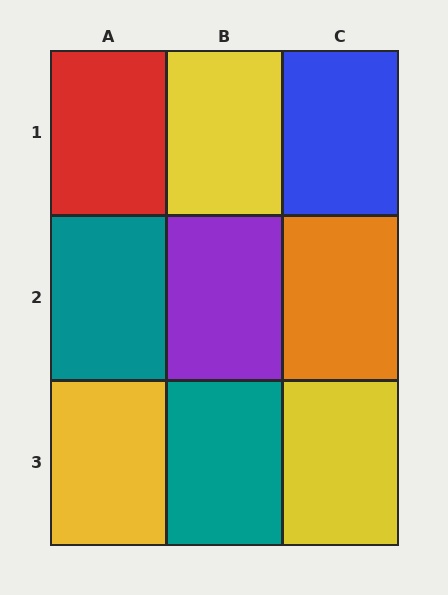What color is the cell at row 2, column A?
Teal.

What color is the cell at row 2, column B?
Purple.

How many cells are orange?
1 cell is orange.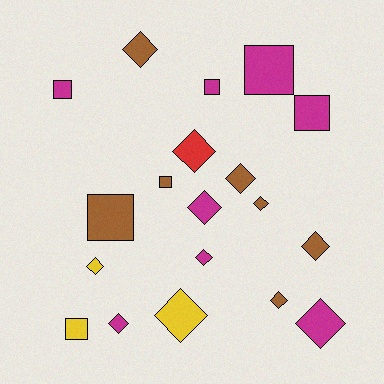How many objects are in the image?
There are 19 objects.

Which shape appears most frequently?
Diamond, with 12 objects.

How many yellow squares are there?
There is 1 yellow square.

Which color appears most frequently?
Magenta, with 8 objects.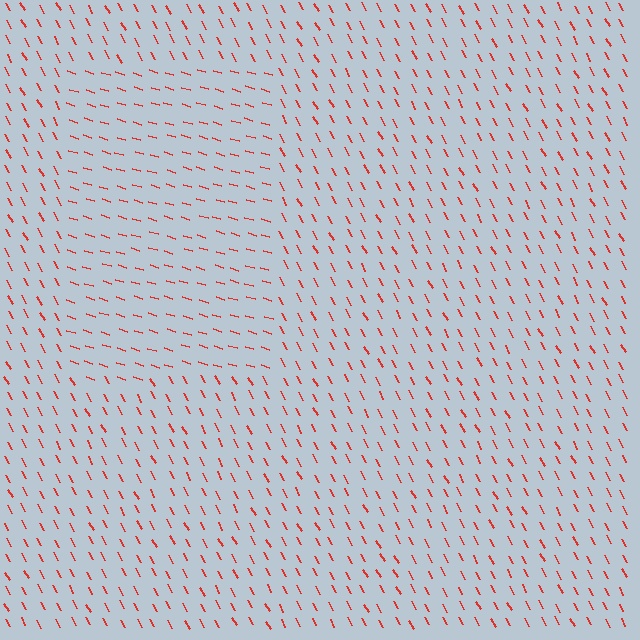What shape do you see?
I see a rectangle.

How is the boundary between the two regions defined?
The boundary is defined purely by a change in line orientation (approximately 45 degrees difference). All lines are the same color and thickness.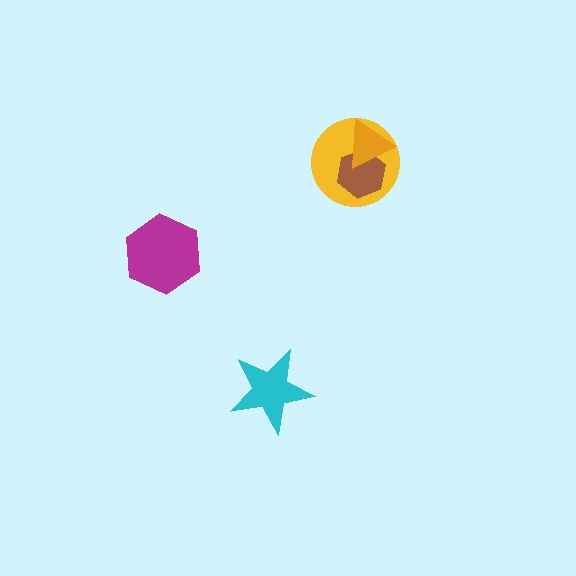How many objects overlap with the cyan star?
0 objects overlap with the cyan star.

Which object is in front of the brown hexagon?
The orange triangle is in front of the brown hexagon.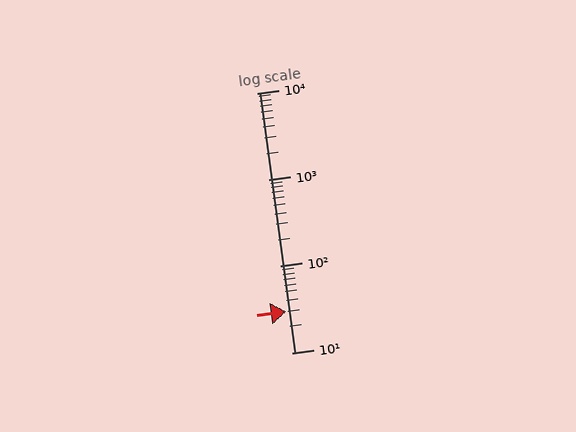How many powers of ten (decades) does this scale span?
The scale spans 3 decades, from 10 to 10000.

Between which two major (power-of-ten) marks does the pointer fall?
The pointer is between 10 and 100.